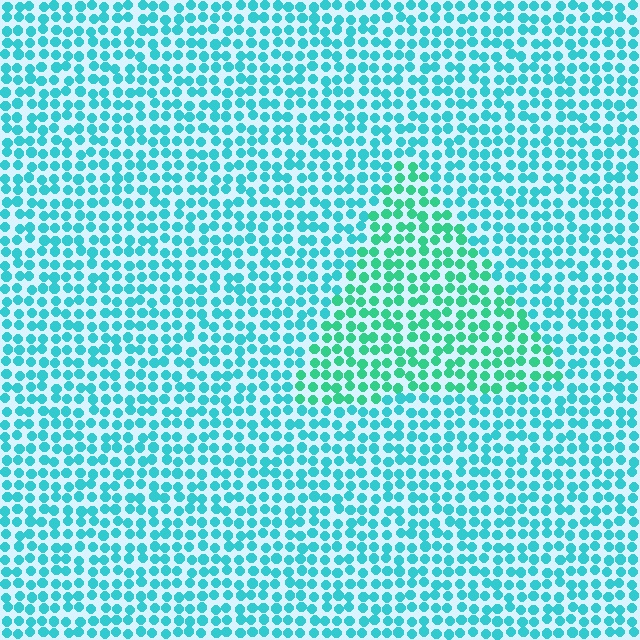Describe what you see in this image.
The image is filled with small cyan elements in a uniform arrangement. A triangle-shaped region is visible where the elements are tinted to a slightly different hue, forming a subtle color boundary.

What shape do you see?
I see a triangle.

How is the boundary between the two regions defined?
The boundary is defined purely by a slight shift in hue (about 29 degrees). Spacing, size, and orientation are identical on both sides.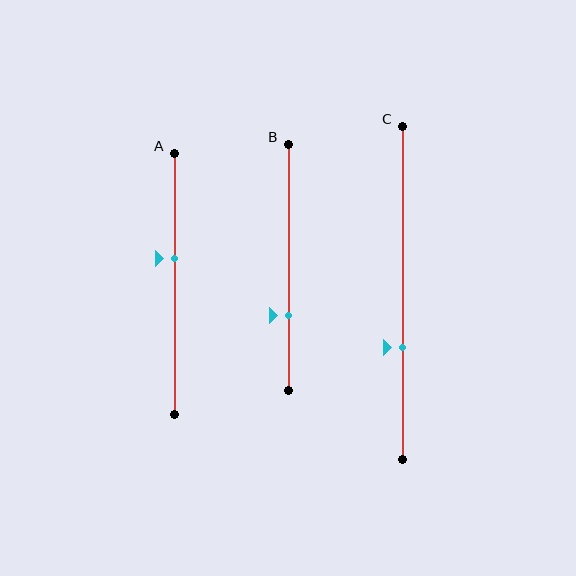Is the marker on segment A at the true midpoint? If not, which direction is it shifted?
No, the marker on segment A is shifted upward by about 10% of the segment length.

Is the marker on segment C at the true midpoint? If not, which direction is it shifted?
No, the marker on segment C is shifted downward by about 16% of the segment length.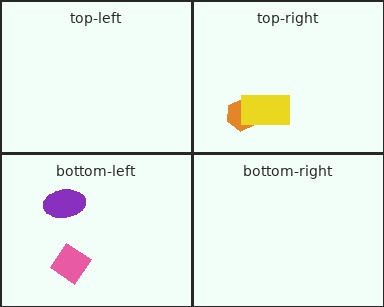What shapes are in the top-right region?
The orange hexagon, the yellow rectangle.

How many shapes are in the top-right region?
2.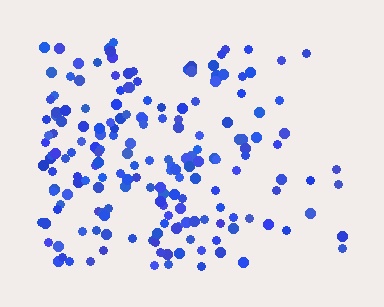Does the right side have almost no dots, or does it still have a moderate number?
Still a moderate number, just noticeably fewer than the left.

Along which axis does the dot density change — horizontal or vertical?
Horizontal.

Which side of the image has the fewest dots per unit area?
The right.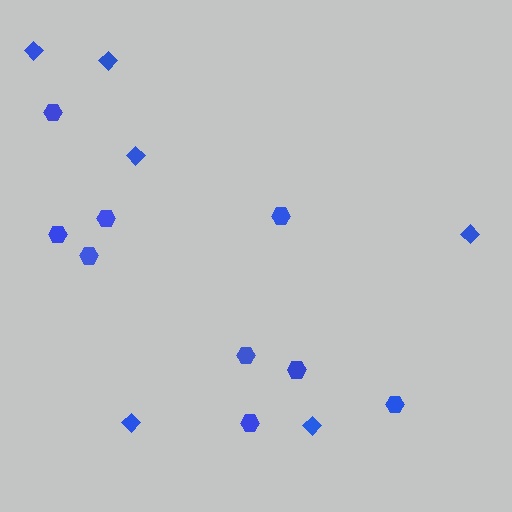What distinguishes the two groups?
There are 2 groups: one group of hexagons (9) and one group of diamonds (6).